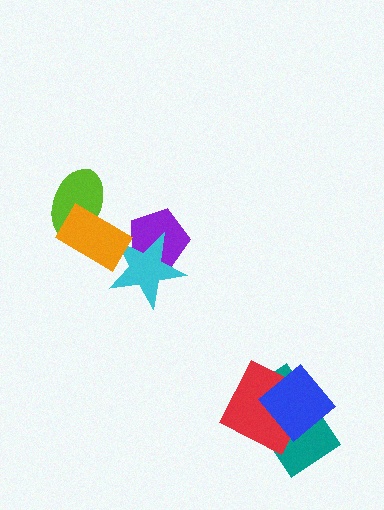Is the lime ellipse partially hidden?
Yes, it is partially covered by another shape.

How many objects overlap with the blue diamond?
2 objects overlap with the blue diamond.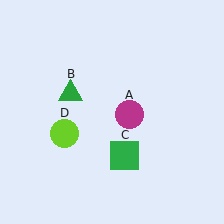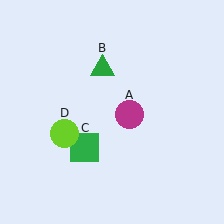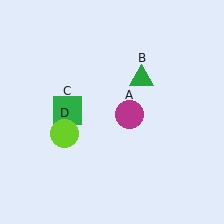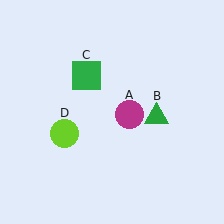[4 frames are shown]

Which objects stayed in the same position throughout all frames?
Magenta circle (object A) and lime circle (object D) remained stationary.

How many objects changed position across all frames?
2 objects changed position: green triangle (object B), green square (object C).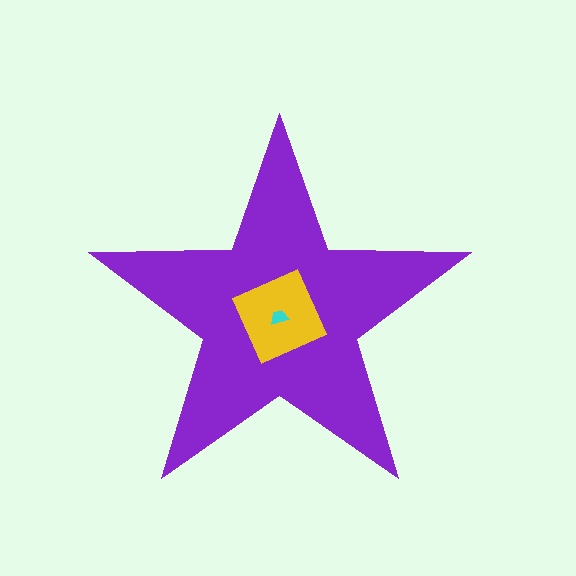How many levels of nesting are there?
3.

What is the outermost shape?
The purple star.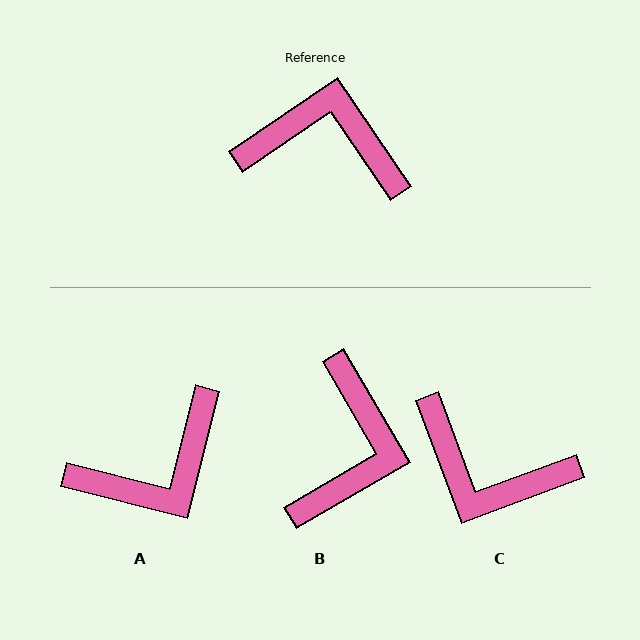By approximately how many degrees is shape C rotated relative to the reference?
Approximately 166 degrees counter-clockwise.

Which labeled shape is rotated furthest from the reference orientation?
C, about 166 degrees away.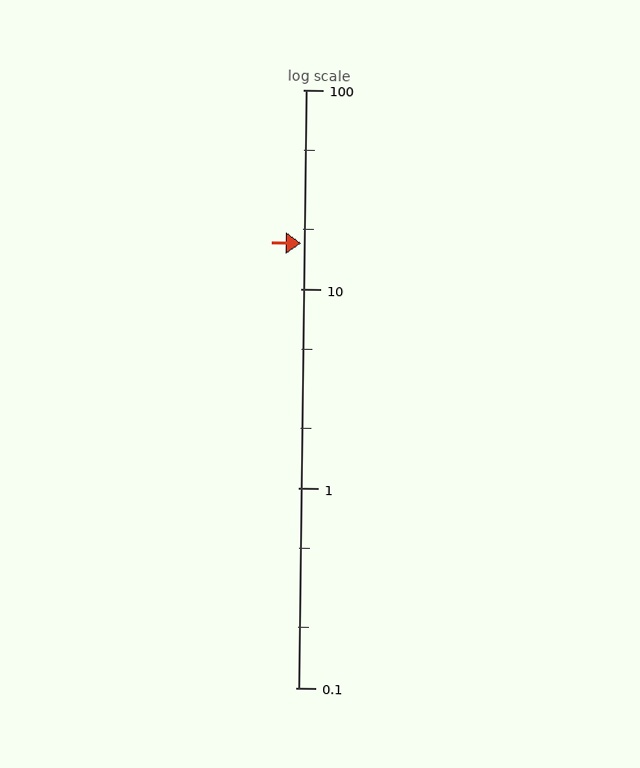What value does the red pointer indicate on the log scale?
The pointer indicates approximately 17.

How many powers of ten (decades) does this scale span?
The scale spans 3 decades, from 0.1 to 100.